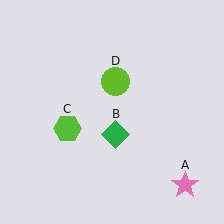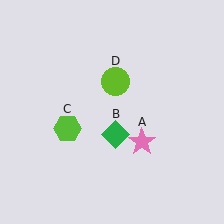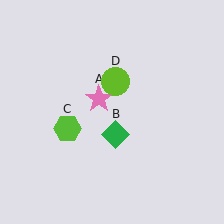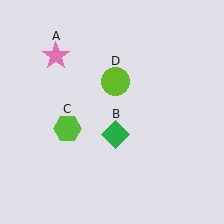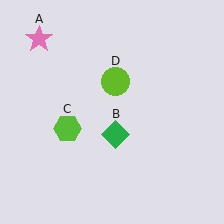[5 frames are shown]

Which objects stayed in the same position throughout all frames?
Green diamond (object B) and lime hexagon (object C) and lime circle (object D) remained stationary.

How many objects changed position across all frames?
1 object changed position: pink star (object A).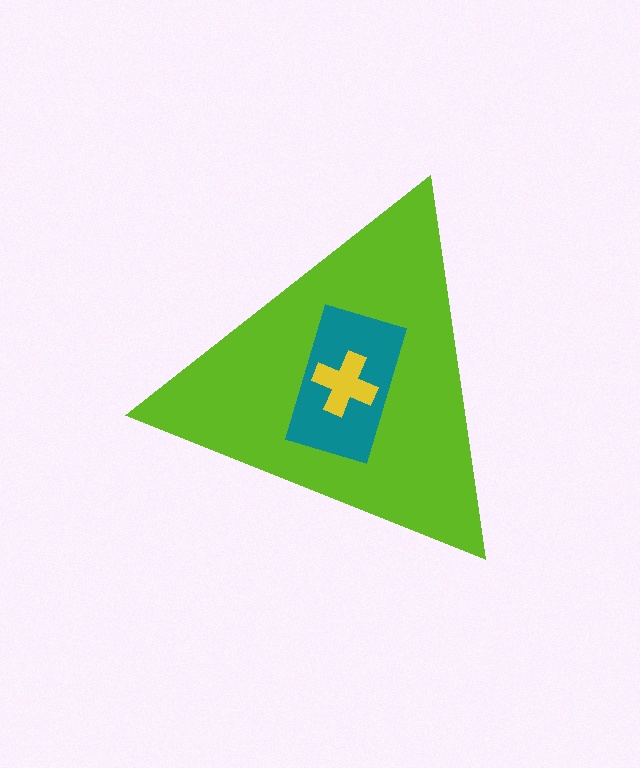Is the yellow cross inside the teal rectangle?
Yes.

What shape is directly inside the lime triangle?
The teal rectangle.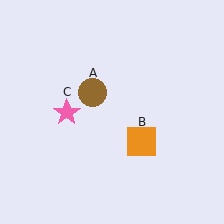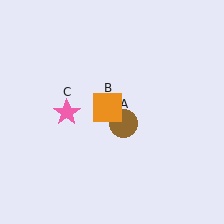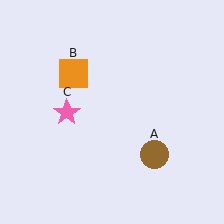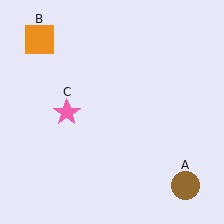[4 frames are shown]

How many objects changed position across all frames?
2 objects changed position: brown circle (object A), orange square (object B).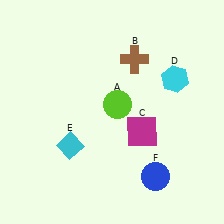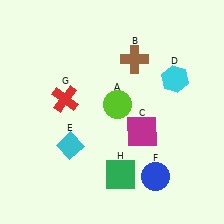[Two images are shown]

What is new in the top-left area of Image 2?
A red cross (G) was added in the top-left area of Image 2.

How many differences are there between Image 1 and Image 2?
There are 2 differences between the two images.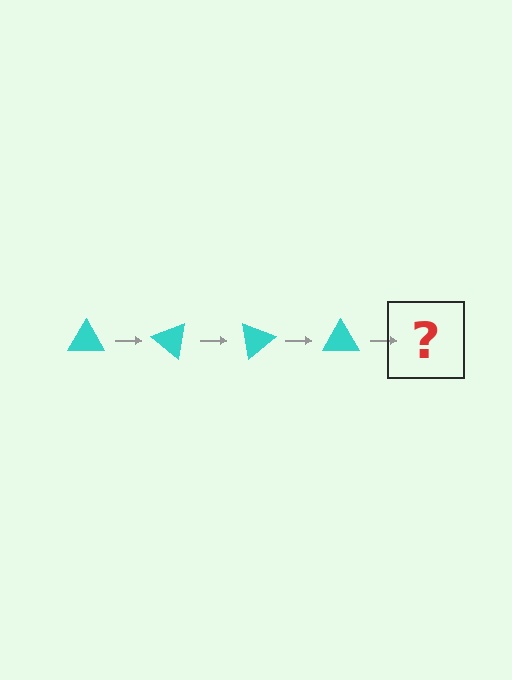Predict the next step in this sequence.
The next step is a cyan triangle rotated 160 degrees.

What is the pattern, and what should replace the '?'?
The pattern is that the triangle rotates 40 degrees each step. The '?' should be a cyan triangle rotated 160 degrees.